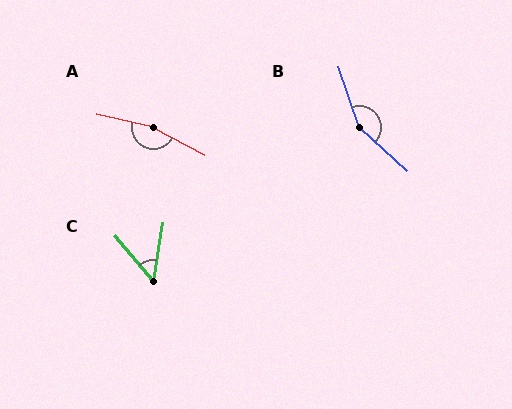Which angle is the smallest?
C, at approximately 49 degrees.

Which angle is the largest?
A, at approximately 165 degrees.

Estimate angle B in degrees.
Approximately 151 degrees.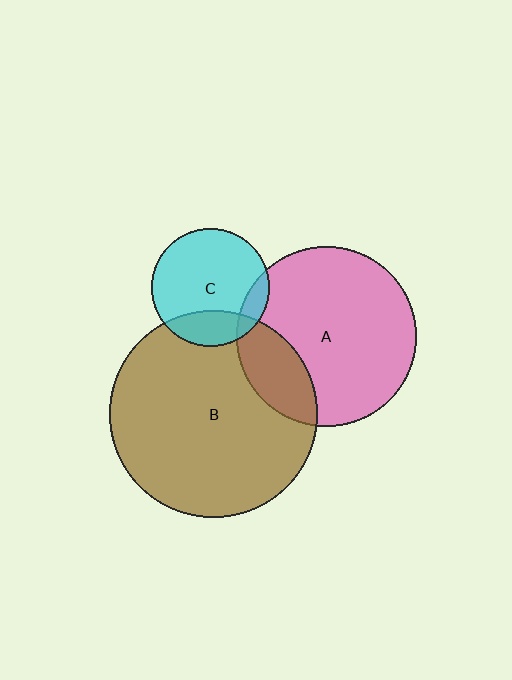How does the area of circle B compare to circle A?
Approximately 1.3 times.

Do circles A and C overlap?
Yes.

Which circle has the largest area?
Circle B (brown).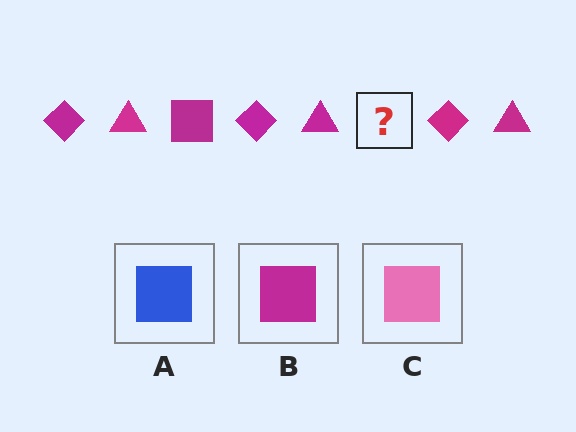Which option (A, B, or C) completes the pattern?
B.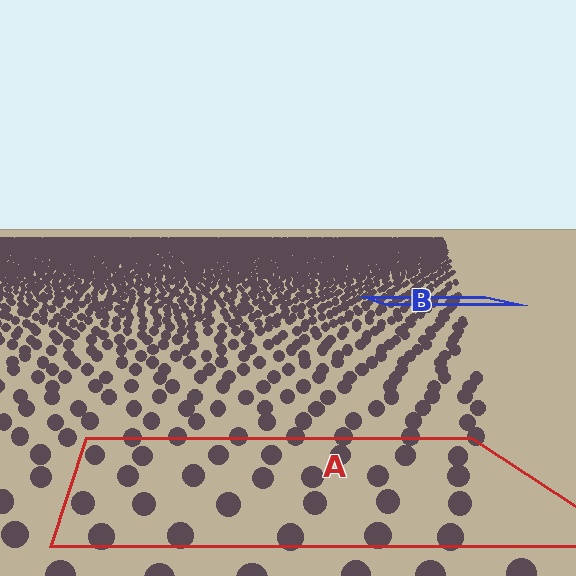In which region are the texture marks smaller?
The texture marks are smaller in region B, because it is farther away.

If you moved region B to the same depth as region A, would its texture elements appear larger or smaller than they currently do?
They would appear larger. At a closer depth, the same texture elements are projected at a bigger on-screen size.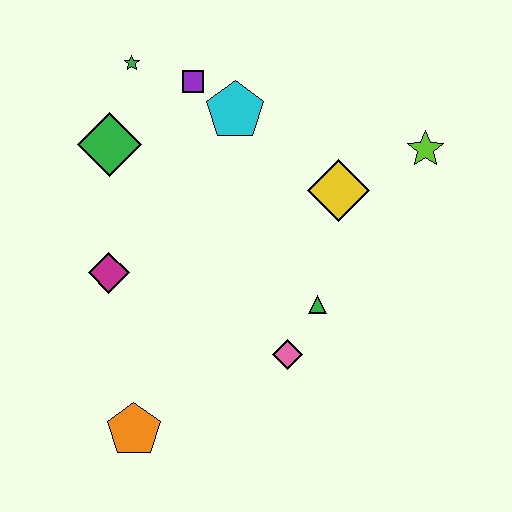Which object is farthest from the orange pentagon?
The lime star is farthest from the orange pentagon.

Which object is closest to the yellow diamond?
The lime star is closest to the yellow diamond.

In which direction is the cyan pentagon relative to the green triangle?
The cyan pentagon is above the green triangle.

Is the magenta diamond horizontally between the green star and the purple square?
No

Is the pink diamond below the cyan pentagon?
Yes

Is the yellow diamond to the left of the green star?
No